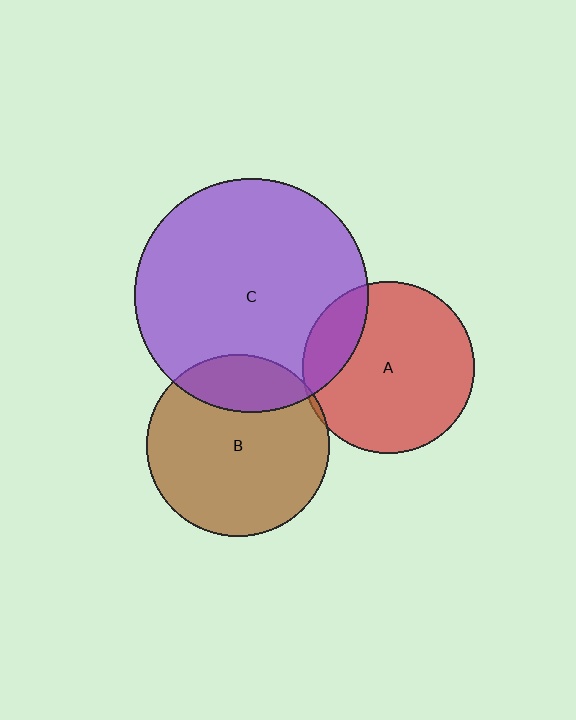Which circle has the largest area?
Circle C (purple).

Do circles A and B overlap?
Yes.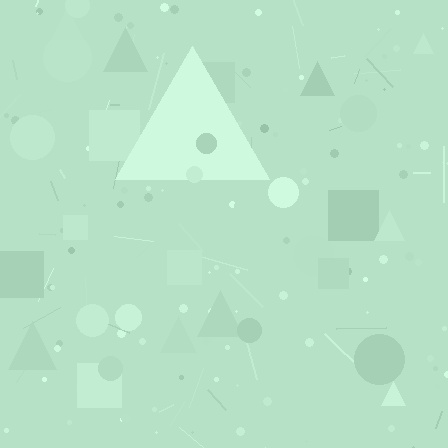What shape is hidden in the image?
A triangle is hidden in the image.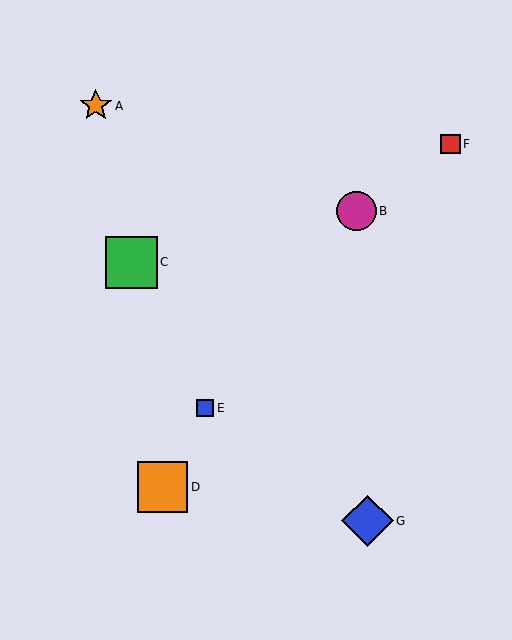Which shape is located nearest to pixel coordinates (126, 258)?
The green square (labeled C) at (131, 262) is nearest to that location.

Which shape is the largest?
The blue diamond (labeled G) is the largest.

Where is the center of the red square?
The center of the red square is at (450, 144).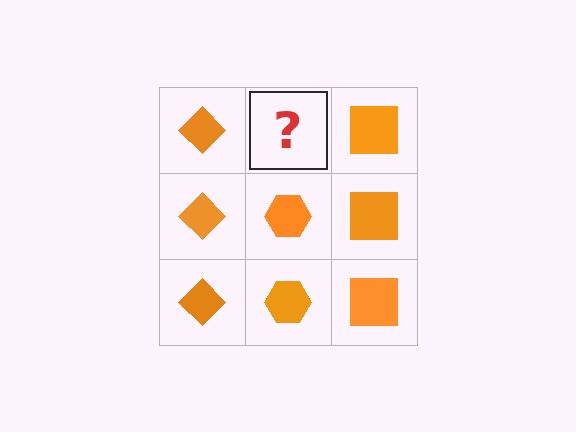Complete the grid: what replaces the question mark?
The question mark should be replaced with an orange hexagon.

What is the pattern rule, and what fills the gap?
The rule is that each column has a consistent shape. The gap should be filled with an orange hexagon.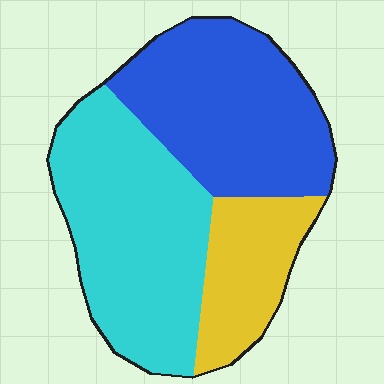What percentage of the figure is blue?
Blue covers 38% of the figure.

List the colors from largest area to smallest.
From largest to smallest: cyan, blue, yellow.